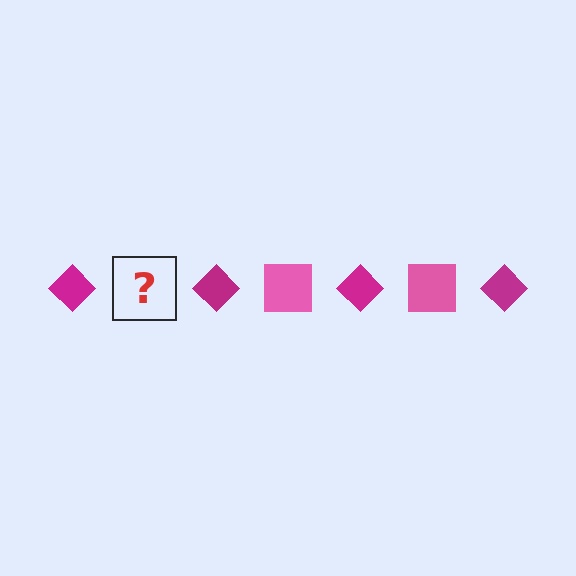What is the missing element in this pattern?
The missing element is a pink square.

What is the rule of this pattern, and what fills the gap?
The rule is that the pattern alternates between magenta diamond and pink square. The gap should be filled with a pink square.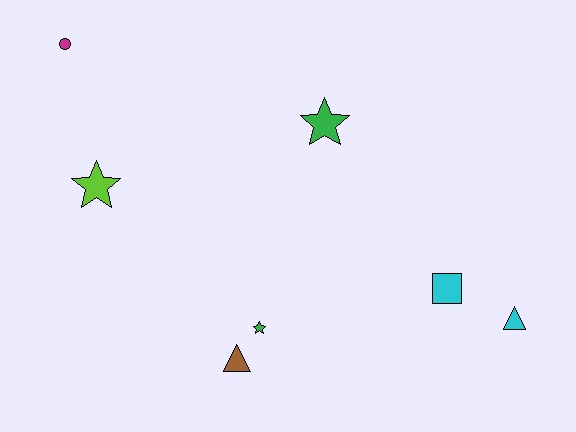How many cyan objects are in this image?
There are 2 cyan objects.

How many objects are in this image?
There are 7 objects.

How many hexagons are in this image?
There are no hexagons.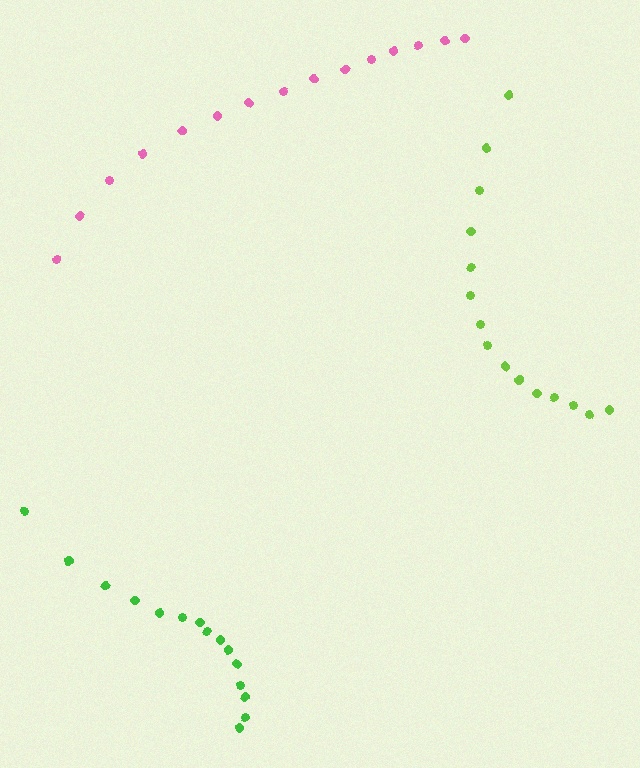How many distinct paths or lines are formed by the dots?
There are 3 distinct paths.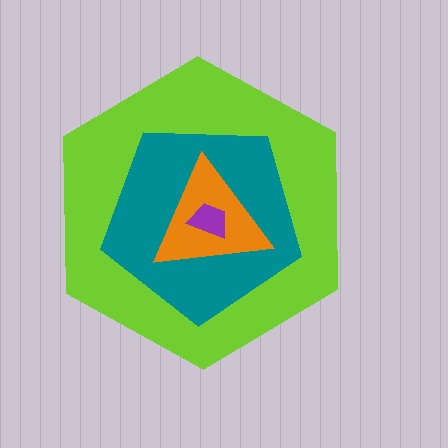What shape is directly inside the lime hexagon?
The teal pentagon.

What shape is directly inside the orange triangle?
The purple trapezoid.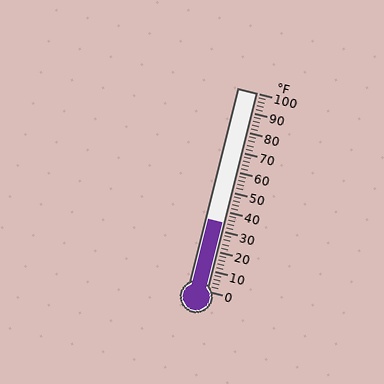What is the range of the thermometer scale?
The thermometer scale ranges from 0°F to 100°F.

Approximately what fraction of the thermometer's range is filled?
The thermometer is filled to approximately 35% of its range.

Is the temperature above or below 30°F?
The temperature is above 30°F.